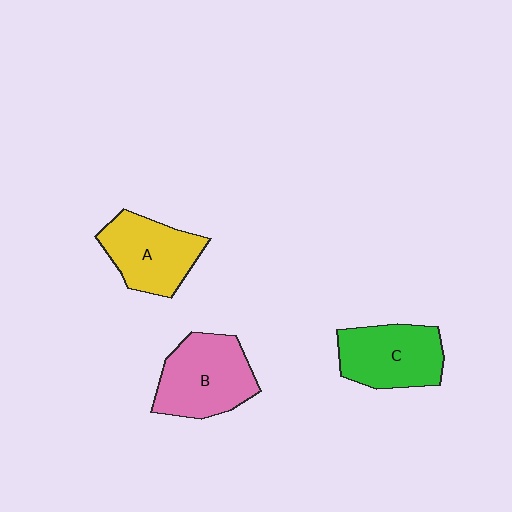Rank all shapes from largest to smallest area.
From largest to smallest: B (pink), C (green), A (yellow).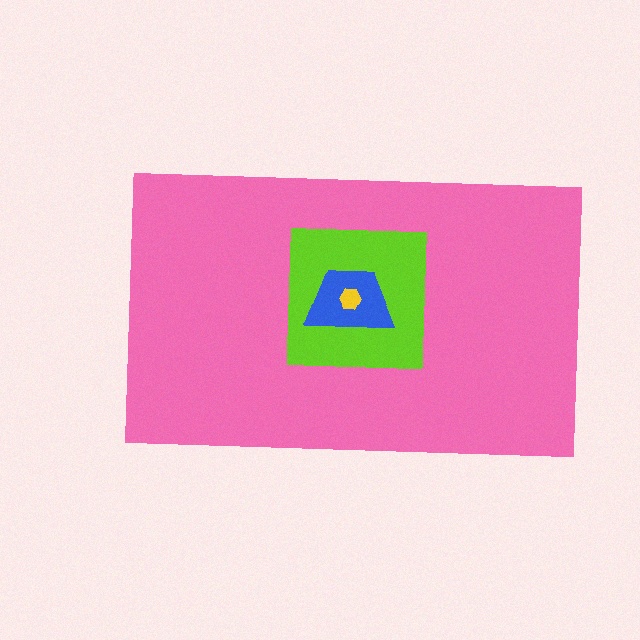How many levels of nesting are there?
4.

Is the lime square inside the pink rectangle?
Yes.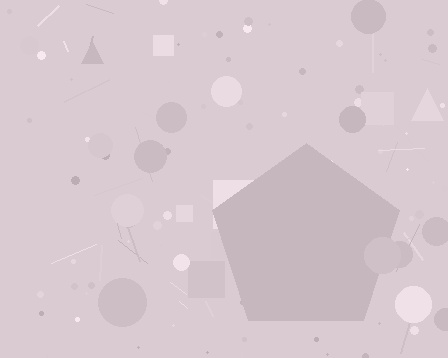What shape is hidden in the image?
A pentagon is hidden in the image.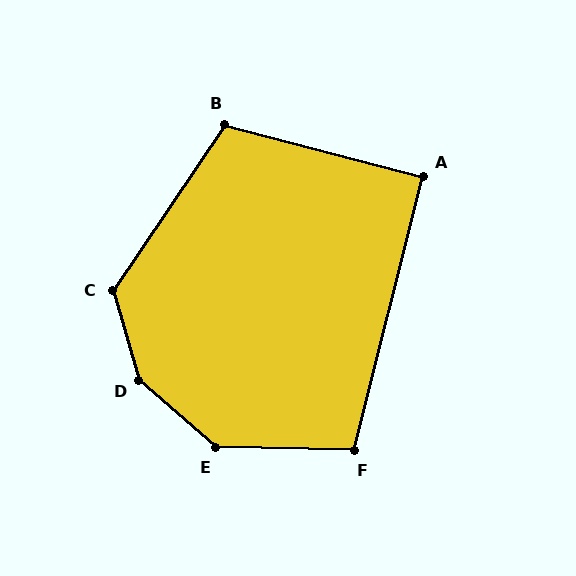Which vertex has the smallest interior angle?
A, at approximately 91 degrees.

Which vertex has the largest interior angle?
D, at approximately 148 degrees.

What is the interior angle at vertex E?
Approximately 140 degrees (obtuse).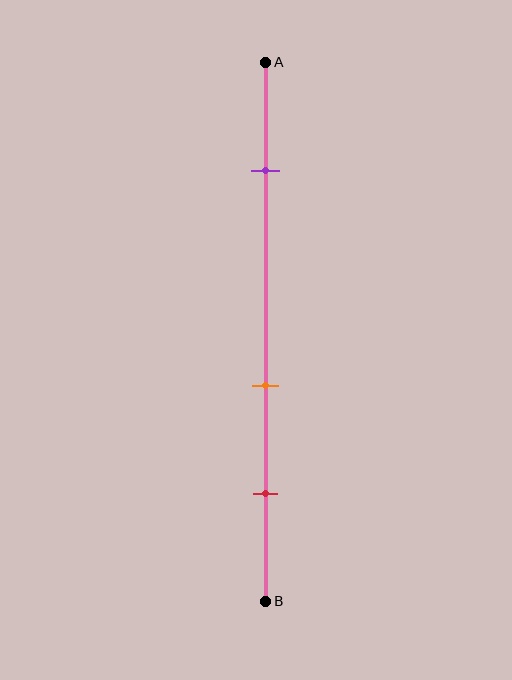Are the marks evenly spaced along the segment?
No, the marks are not evenly spaced.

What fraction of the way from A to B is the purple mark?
The purple mark is approximately 20% (0.2) of the way from A to B.